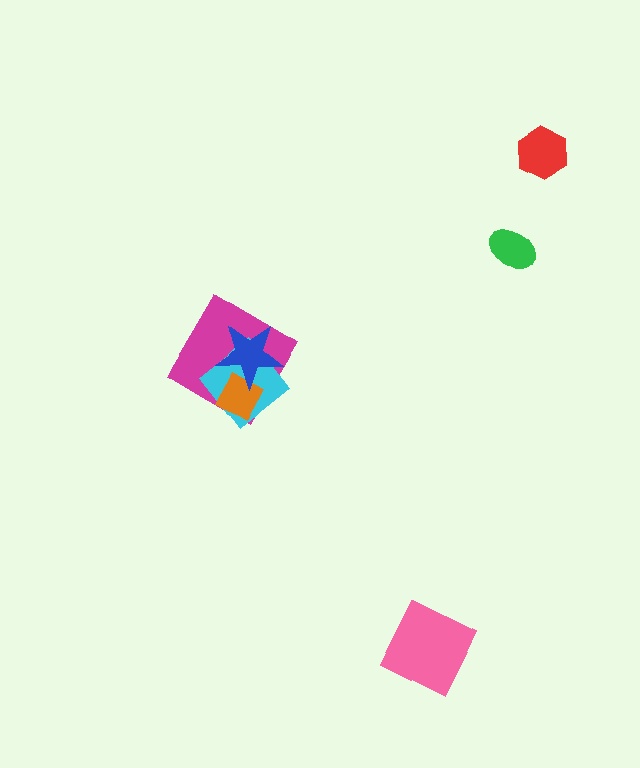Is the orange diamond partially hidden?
Yes, it is partially covered by another shape.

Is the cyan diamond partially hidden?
Yes, it is partially covered by another shape.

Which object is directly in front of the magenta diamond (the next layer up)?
The cyan diamond is directly in front of the magenta diamond.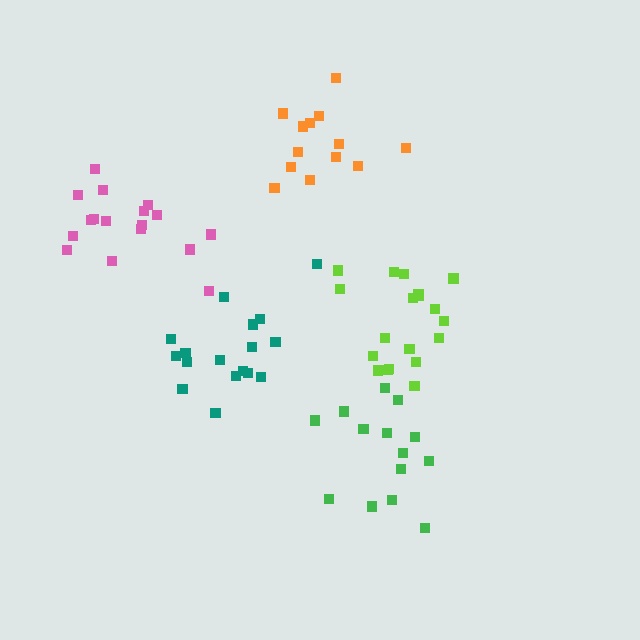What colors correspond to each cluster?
The clusters are colored: teal, green, pink, lime, orange.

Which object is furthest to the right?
The lime cluster is rightmost.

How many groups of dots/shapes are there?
There are 5 groups.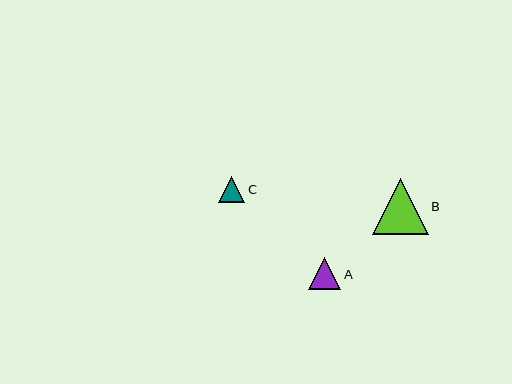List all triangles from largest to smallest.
From largest to smallest: B, A, C.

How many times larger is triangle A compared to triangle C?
Triangle A is approximately 1.3 times the size of triangle C.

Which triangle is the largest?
Triangle B is the largest with a size of approximately 56 pixels.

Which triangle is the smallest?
Triangle C is the smallest with a size of approximately 26 pixels.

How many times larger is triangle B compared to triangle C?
Triangle B is approximately 2.1 times the size of triangle C.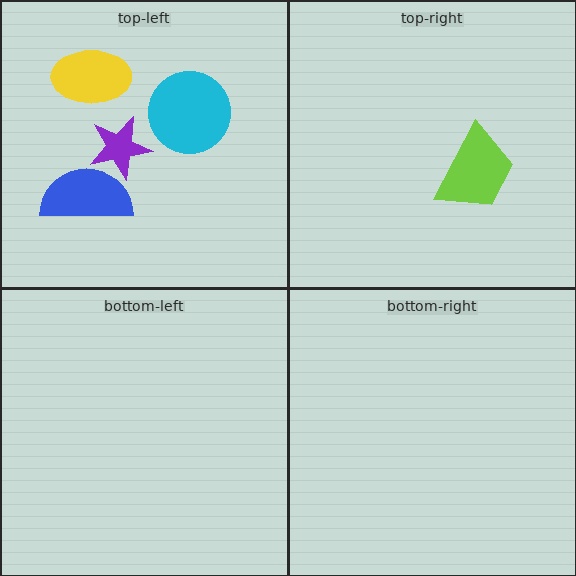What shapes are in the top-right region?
The lime trapezoid.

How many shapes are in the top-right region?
1.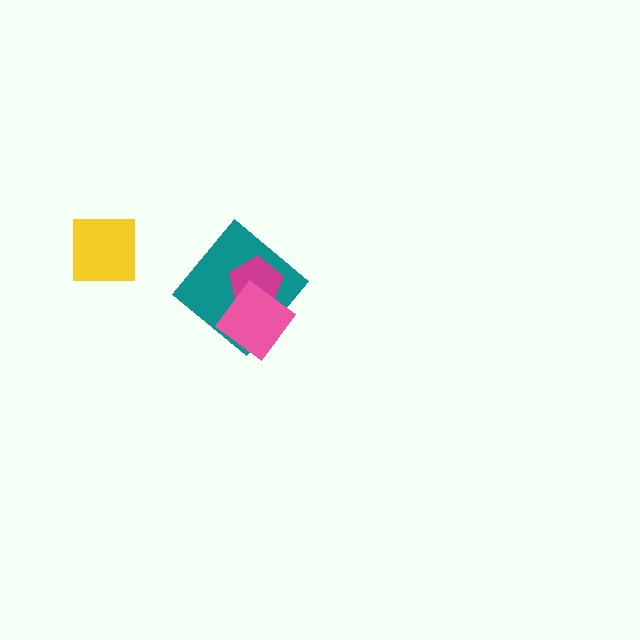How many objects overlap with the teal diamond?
2 objects overlap with the teal diamond.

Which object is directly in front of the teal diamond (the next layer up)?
The magenta pentagon is directly in front of the teal diamond.